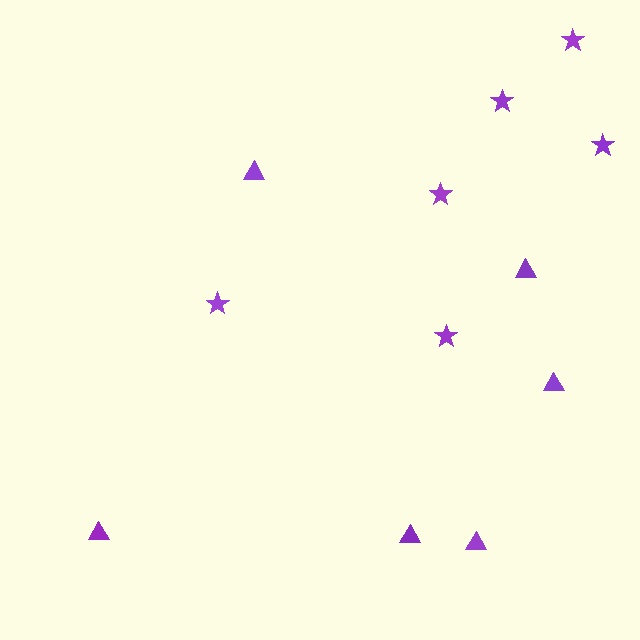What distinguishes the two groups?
There are 2 groups: one group of triangles (6) and one group of stars (6).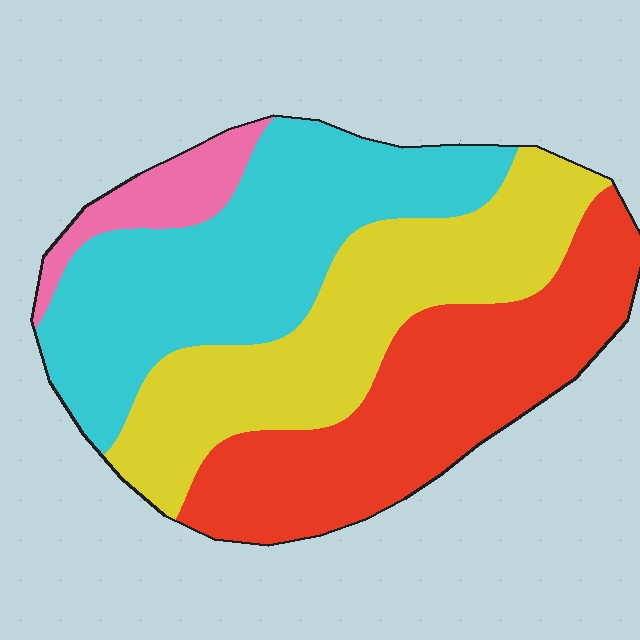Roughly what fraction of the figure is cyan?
Cyan covers 33% of the figure.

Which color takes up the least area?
Pink, at roughly 5%.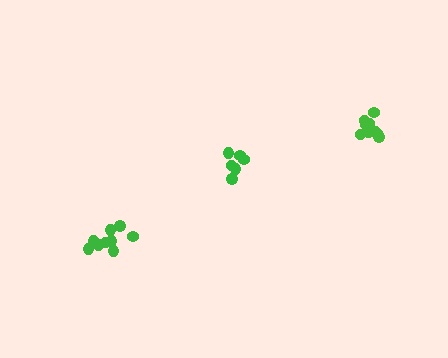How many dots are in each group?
Group 1: 6 dots, Group 2: 10 dots, Group 3: 9 dots (25 total).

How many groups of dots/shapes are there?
There are 3 groups.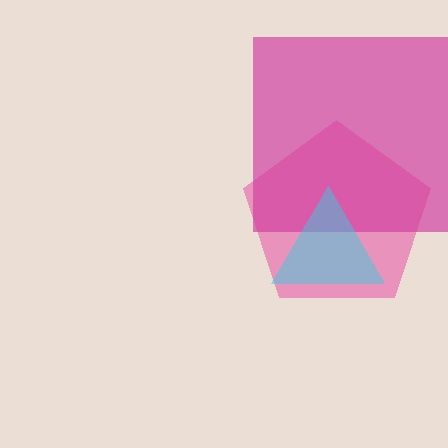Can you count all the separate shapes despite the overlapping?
Yes, there are 3 separate shapes.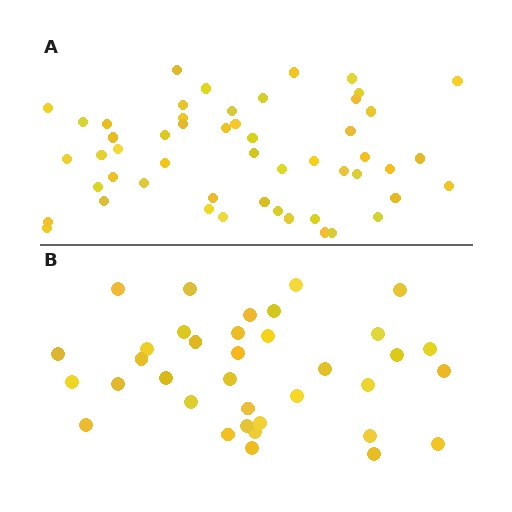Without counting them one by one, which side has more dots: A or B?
Region A (the top region) has more dots.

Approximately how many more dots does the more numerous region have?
Region A has approximately 15 more dots than region B.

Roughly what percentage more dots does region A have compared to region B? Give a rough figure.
About 45% more.